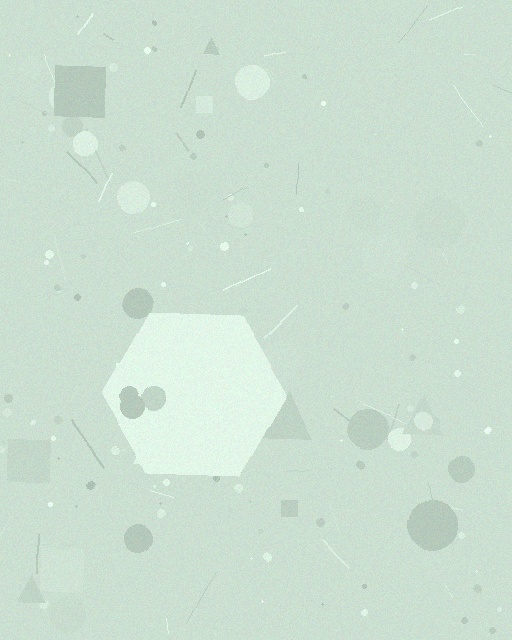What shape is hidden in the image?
A hexagon is hidden in the image.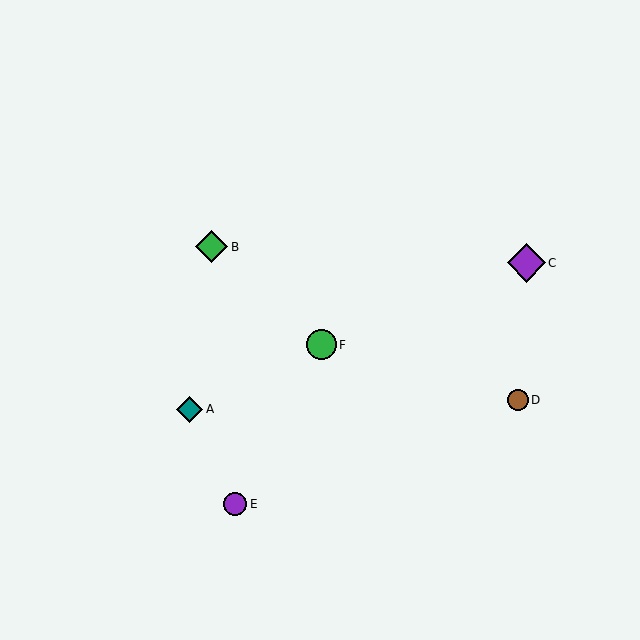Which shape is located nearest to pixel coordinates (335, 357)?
The green circle (labeled F) at (321, 345) is nearest to that location.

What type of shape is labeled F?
Shape F is a green circle.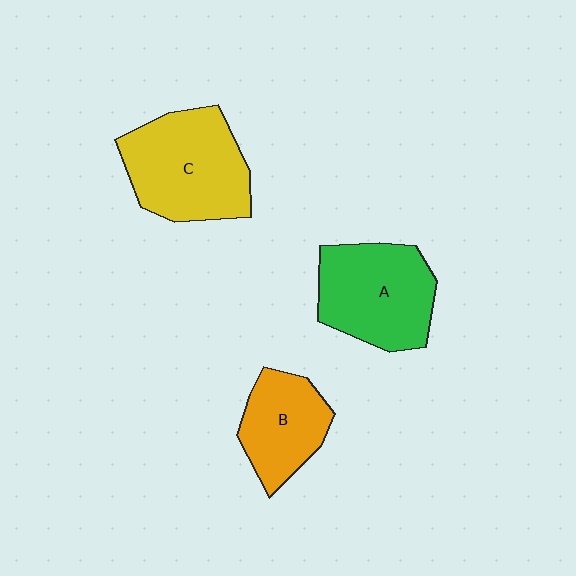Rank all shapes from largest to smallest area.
From largest to smallest: C (yellow), A (green), B (orange).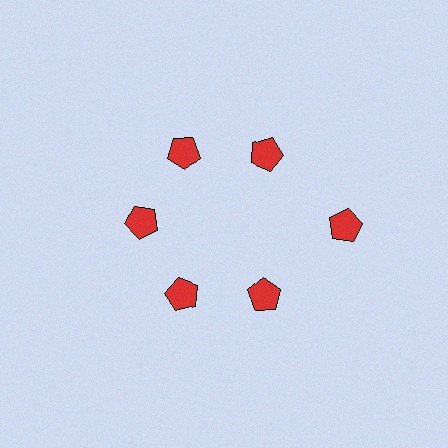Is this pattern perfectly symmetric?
No. The 6 red pentagons are arranged in a ring, but one element near the 3 o'clock position is pushed outward from the center, breaking the 6-fold rotational symmetry.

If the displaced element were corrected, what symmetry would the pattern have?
It would have 6-fold rotational symmetry — the pattern would map onto itself every 60 degrees.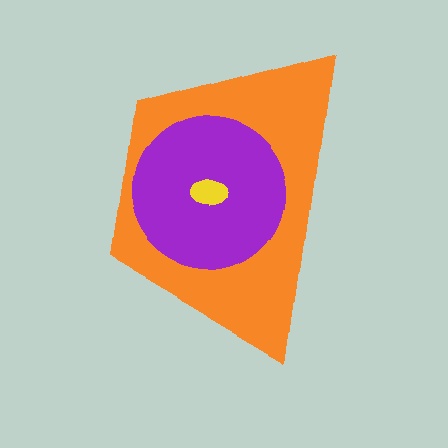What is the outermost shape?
The orange trapezoid.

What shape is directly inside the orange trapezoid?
The purple circle.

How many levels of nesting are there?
3.